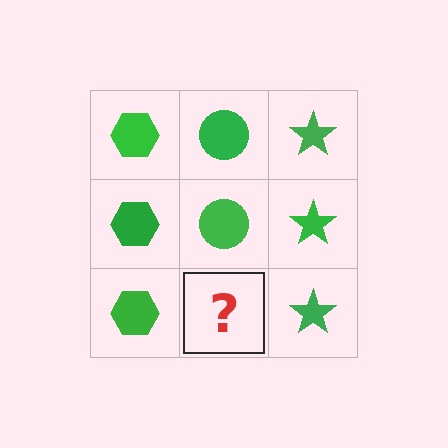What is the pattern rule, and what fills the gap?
The rule is that each column has a consistent shape. The gap should be filled with a green circle.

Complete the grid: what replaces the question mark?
The question mark should be replaced with a green circle.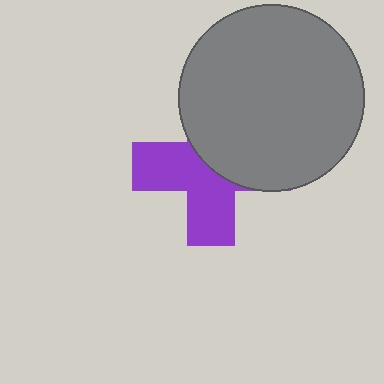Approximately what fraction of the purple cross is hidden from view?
Roughly 50% of the purple cross is hidden behind the gray circle.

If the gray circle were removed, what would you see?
You would see the complete purple cross.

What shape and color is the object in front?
The object in front is a gray circle.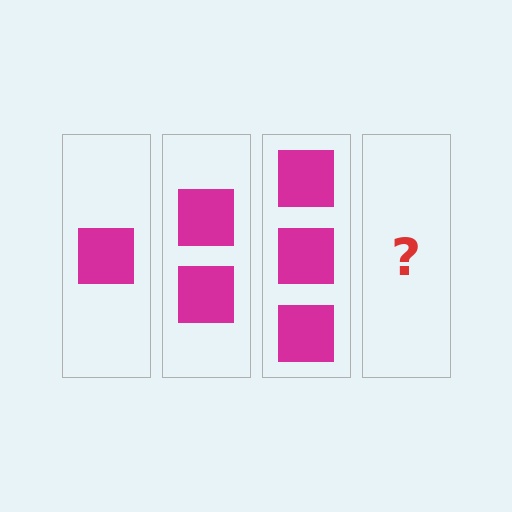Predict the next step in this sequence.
The next step is 4 squares.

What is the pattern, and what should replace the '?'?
The pattern is that each step adds one more square. The '?' should be 4 squares.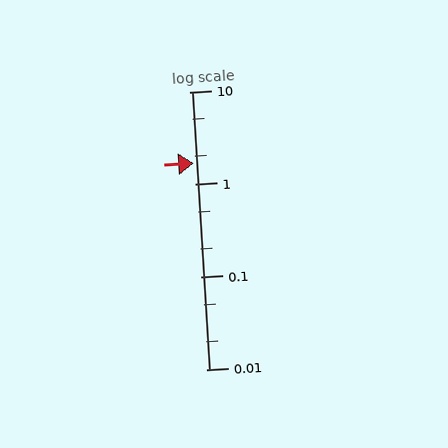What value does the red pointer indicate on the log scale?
The pointer indicates approximately 1.7.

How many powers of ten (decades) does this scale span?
The scale spans 3 decades, from 0.01 to 10.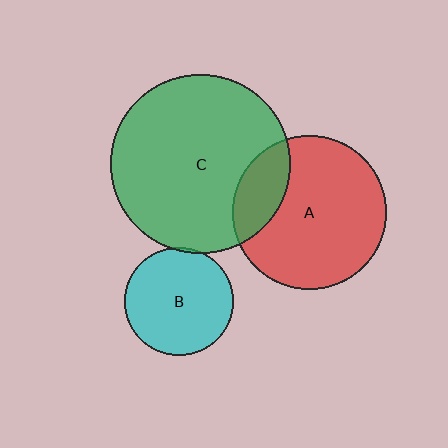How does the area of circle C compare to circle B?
Approximately 2.8 times.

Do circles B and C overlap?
Yes.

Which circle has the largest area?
Circle C (green).